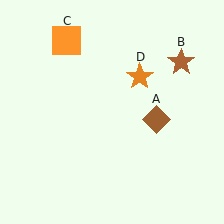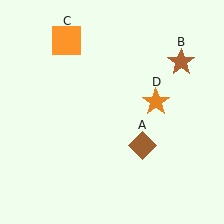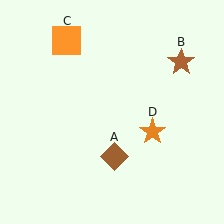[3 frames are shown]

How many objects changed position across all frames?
2 objects changed position: brown diamond (object A), orange star (object D).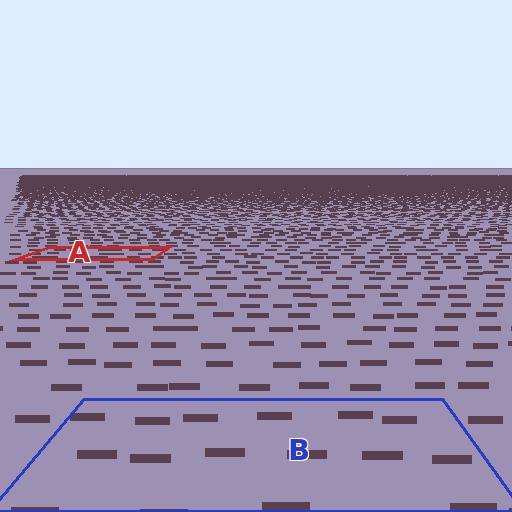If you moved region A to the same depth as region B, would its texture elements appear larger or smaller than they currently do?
They would appear larger. At a closer depth, the same texture elements are projected at a bigger on-screen size.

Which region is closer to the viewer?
Region B is closer. The texture elements there are larger and more spread out.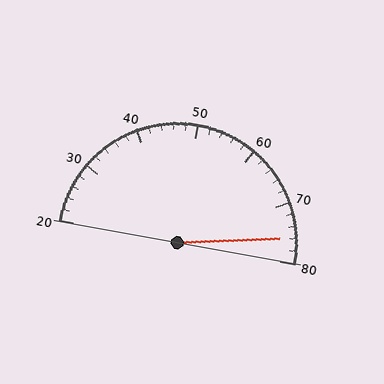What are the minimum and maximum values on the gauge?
The gauge ranges from 20 to 80.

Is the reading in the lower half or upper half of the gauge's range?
The reading is in the upper half of the range (20 to 80).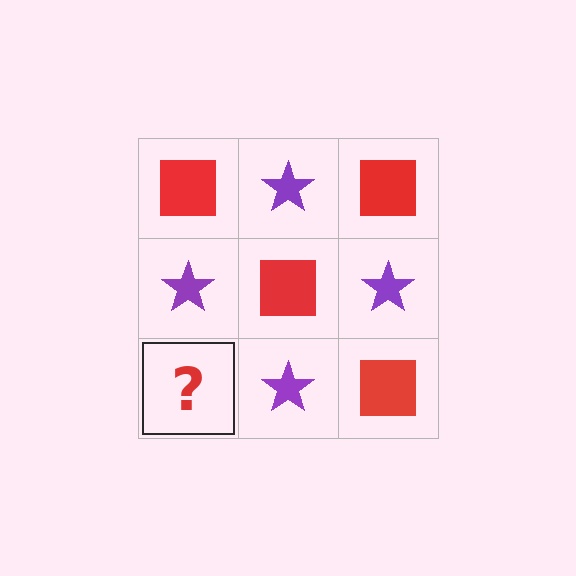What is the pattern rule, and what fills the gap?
The rule is that it alternates red square and purple star in a checkerboard pattern. The gap should be filled with a red square.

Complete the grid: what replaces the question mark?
The question mark should be replaced with a red square.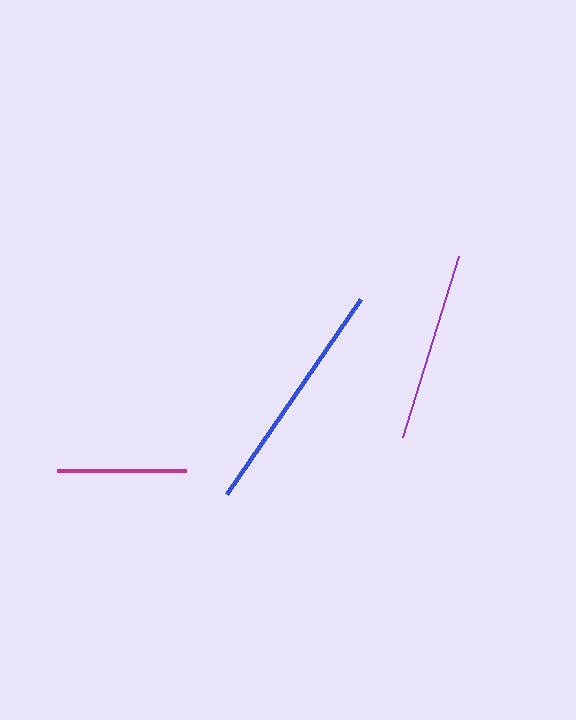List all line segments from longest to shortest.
From longest to shortest: blue, purple, magenta.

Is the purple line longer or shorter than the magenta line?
The purple line is longer than the magenta line.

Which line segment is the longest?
The blue line is the longest at approximately 236 pixels.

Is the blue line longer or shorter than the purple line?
The blue line is longer than the purple line.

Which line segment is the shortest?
The magenta line is the shortest at approximately 130 pixels.